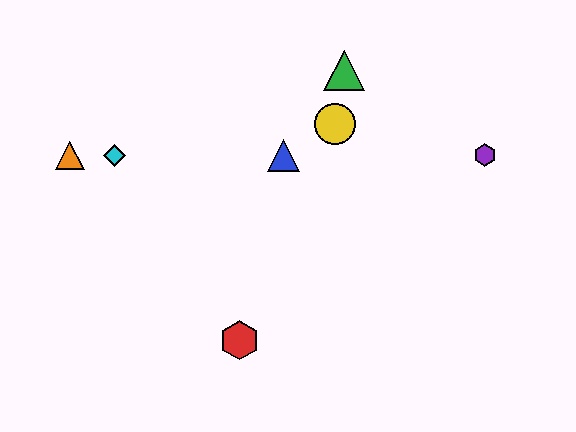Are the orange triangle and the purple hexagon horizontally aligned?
Yes, both are at y≈155.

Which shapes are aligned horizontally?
The blue triangle, the purple hexagon, the orange triangle, the cyan diamond are aligned horizontally.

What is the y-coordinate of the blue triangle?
The blue triangle is at y≈155.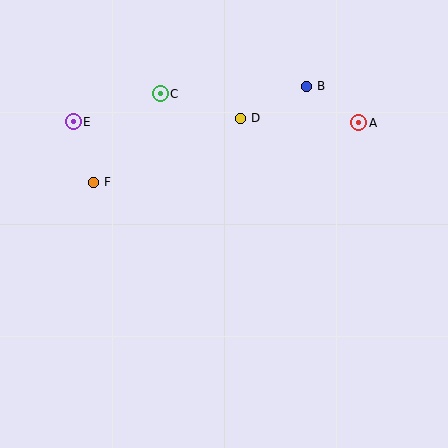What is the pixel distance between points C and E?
The distance between C and E is 91 pixels.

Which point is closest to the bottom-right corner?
Point A is closest to the bottom-right corner.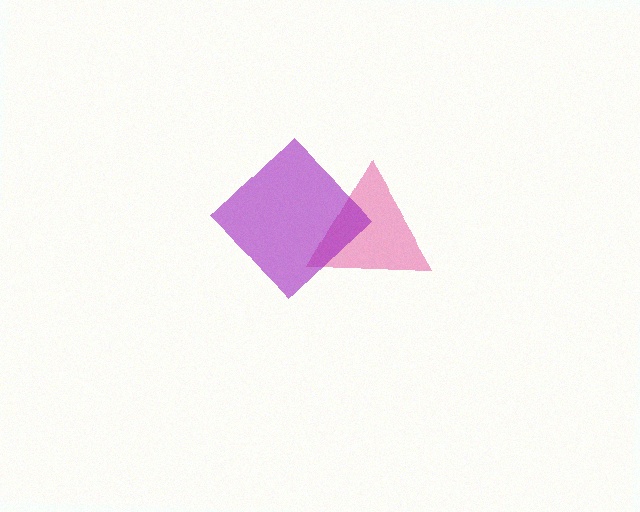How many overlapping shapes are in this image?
There are 2 overlapping shapes in the image.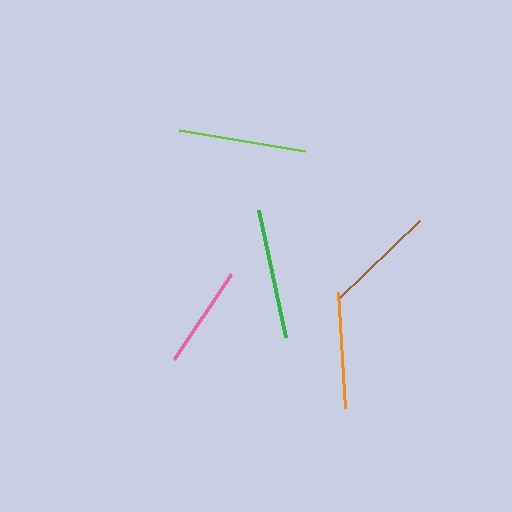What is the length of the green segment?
The green segment is approximately 130 pixels long.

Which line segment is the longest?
The green line is the longest at approximately 130 pixels.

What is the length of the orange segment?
The orange segment is approximately 117 pixels long.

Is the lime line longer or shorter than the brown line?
The lime line is longer than the brown line.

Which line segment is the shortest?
The pink line is the shortest at approximately 102 pixels.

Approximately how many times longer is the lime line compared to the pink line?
The lime line is approximately 1.3 times the length of the pink line.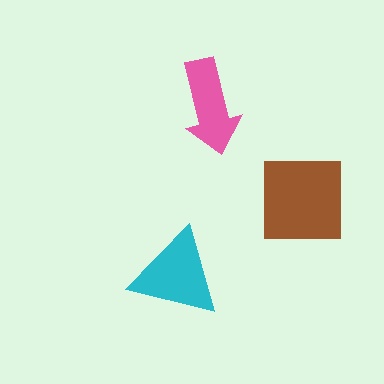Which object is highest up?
The pink arrow is topmost.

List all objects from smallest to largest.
The pink arrow, the cyan triangle, the brown square.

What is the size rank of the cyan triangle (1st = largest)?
2nd.